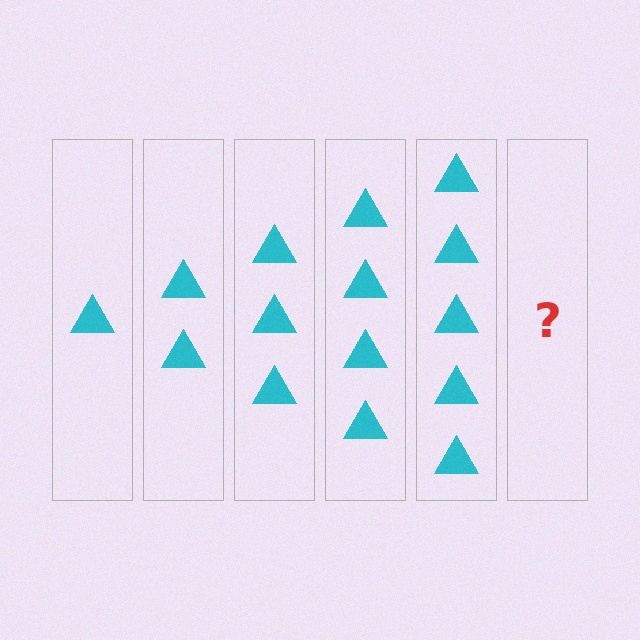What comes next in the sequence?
The next element should be 6 triangles.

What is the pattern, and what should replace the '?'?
The pattern is that each step adds one more triangle. The '?' should be 6 triangles.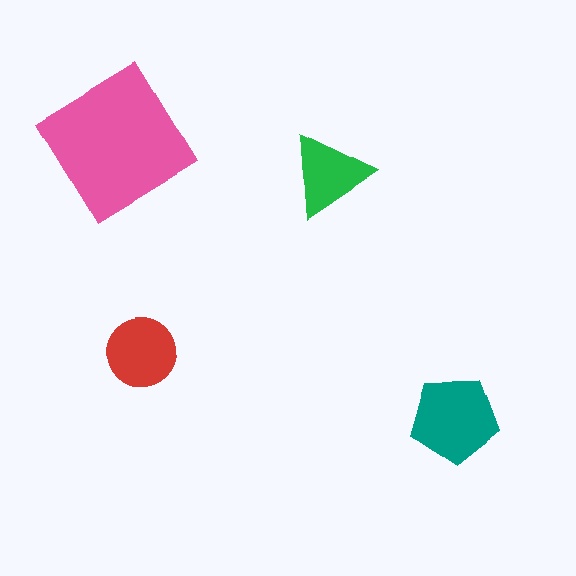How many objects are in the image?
There are 4 objects in the image.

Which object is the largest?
The pink diamond.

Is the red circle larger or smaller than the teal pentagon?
Smaller.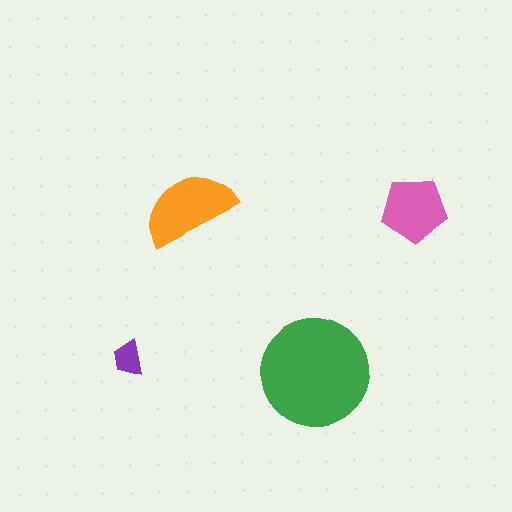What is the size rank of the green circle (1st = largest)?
1st.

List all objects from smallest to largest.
The purple trapezoid, the pink pentagon, the orange semicircle, the green circle.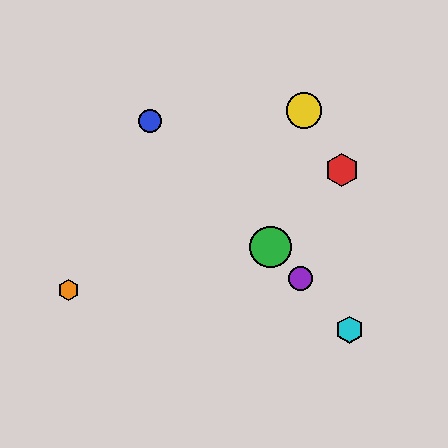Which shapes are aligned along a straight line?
The blue circle, the green circle, the purple circle, the cyan hexagon are aligned along a straight line.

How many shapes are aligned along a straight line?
4 shapes (the blue circle, the green circle, the purple circle, the cyan hexagon) are aligned along a straight line.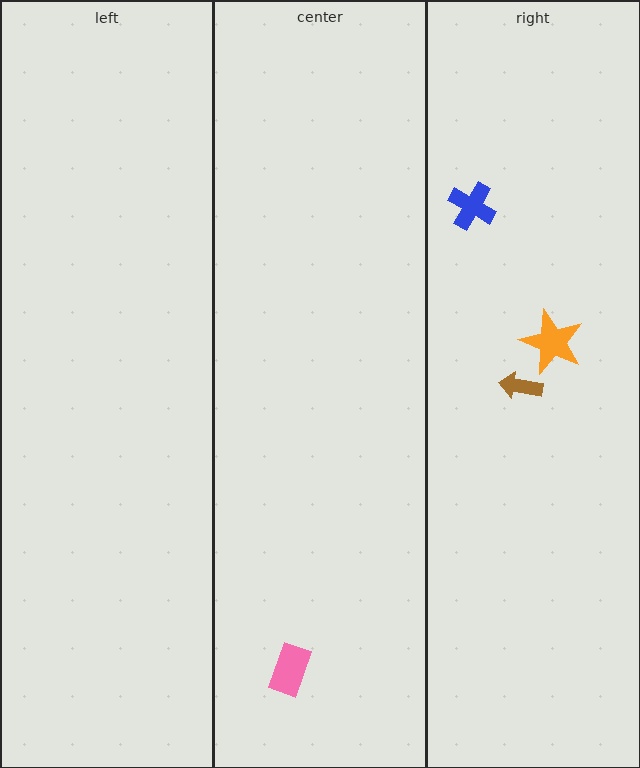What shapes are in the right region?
The brown arrow, the blue cross, the orange star.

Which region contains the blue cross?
The right region.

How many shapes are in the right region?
3.